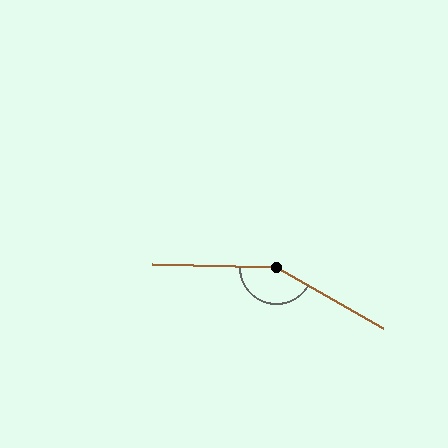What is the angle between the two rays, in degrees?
Approximately 152 degrees.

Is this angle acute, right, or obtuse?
It is obtuse.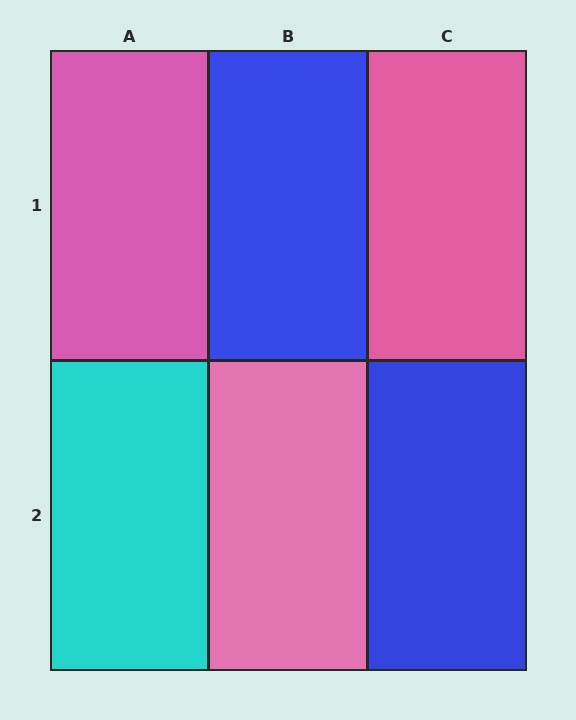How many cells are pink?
3 cells are pink.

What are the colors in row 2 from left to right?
Cyan, pink, blue.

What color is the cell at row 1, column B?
Blue.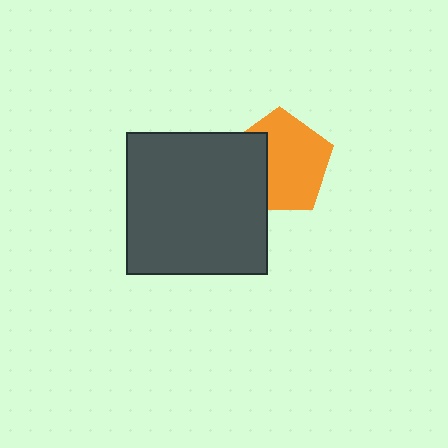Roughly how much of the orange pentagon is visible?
Most of it is visible (roughly 67%).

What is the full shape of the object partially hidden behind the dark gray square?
The partially hidden object is an orange pentagon.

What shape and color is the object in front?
The object in front is a dark gray square.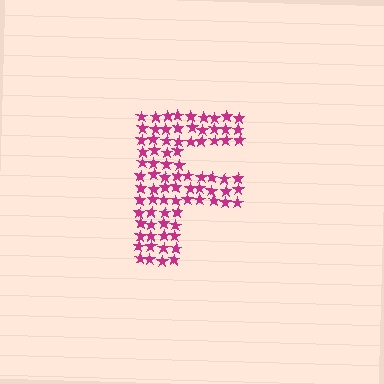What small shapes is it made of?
It is made of small stars.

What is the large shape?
The large shape is the letter F.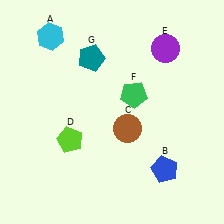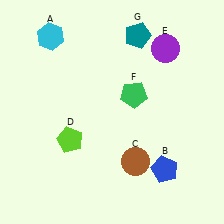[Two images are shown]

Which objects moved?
The objects that moved are: the brown circle (C), the teal pentagon (G).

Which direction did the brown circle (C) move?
The brown circle (C) moved down.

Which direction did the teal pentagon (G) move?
The teal pentagon (G) moved right.